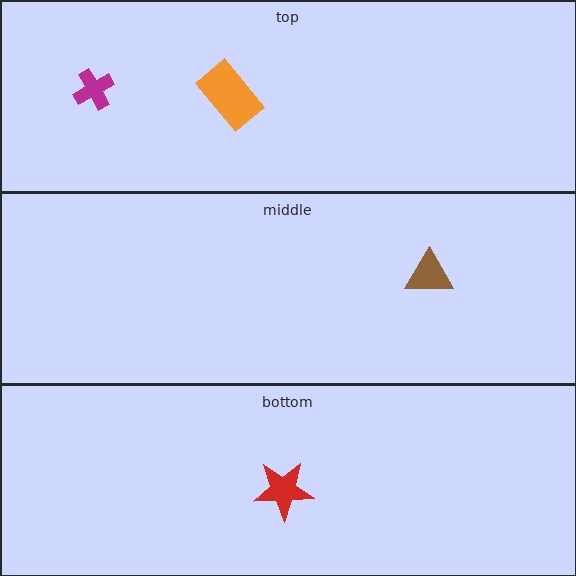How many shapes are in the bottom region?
1.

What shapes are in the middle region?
The brown triangle.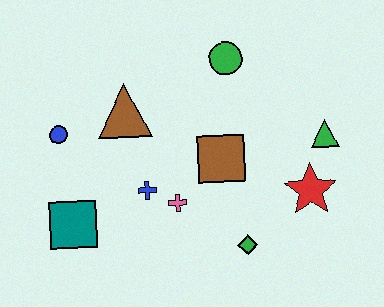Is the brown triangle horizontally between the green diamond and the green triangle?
No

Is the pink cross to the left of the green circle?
Yes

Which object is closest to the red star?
The green triangle is closest to the red star.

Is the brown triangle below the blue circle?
No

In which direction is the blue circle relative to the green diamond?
The blue circle is to the left of the green diamond.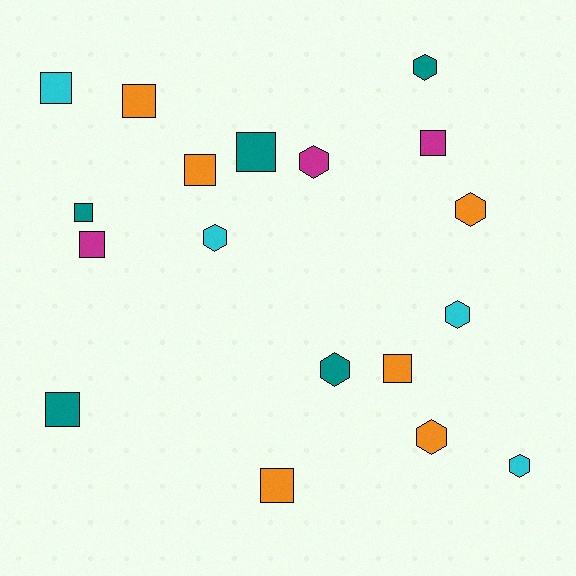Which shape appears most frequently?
Square, with 10 objects.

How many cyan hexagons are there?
There are 3 cyan hexagons.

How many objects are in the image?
There are 18 objects.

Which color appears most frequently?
Orange, with 6 objects.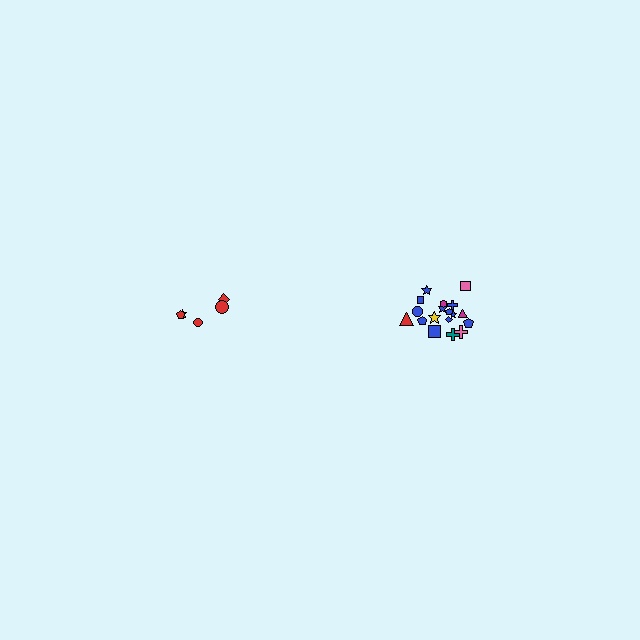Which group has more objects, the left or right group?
The right group.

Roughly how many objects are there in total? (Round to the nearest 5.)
Roughly 25 objects in total.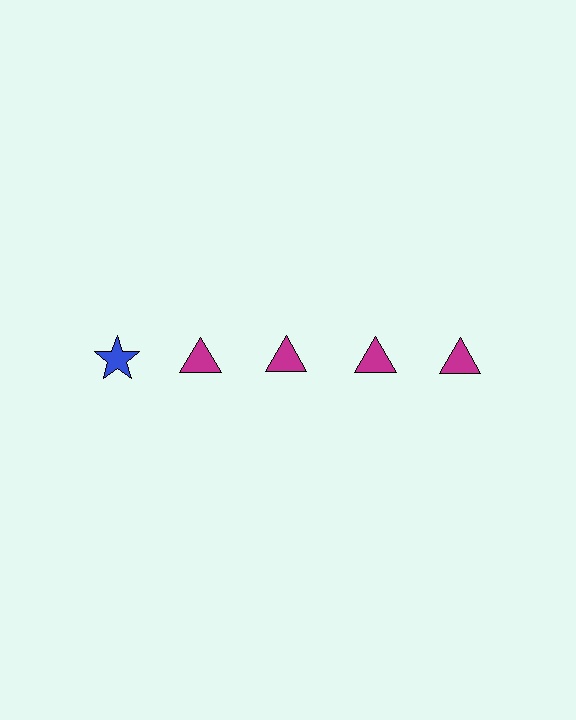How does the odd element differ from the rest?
It differs in both color (blue instead of magenta) and shape (star instead of triangle).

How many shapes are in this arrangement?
There are 5 shapes arranged in a grid pattern.